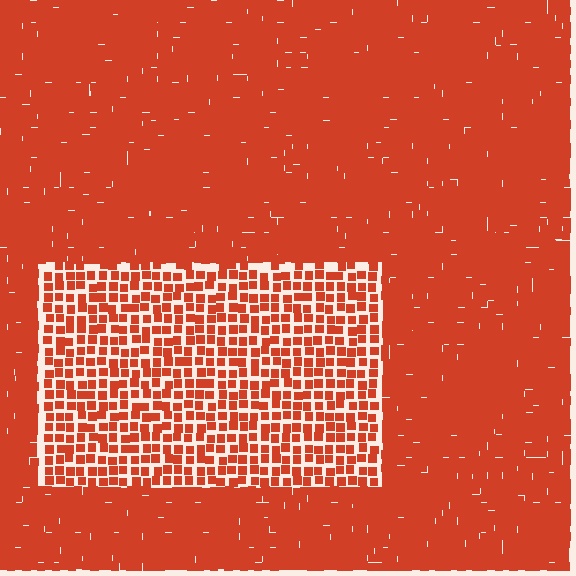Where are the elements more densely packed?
The elements are more densely packed outside the rectangle boundary.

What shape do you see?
I see a rectangle.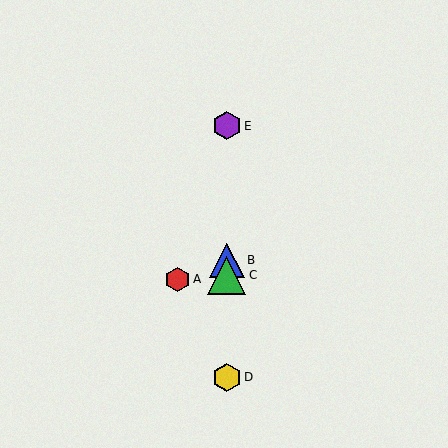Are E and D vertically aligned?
Yes, both are at x≈227.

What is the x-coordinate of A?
Object A is at x≈177.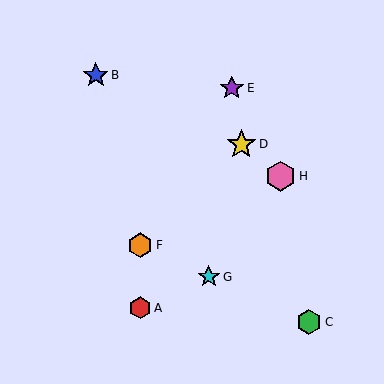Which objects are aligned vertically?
Objects A, F are aligned vertically.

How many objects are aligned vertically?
2 objects (A, F) are aligned vertically.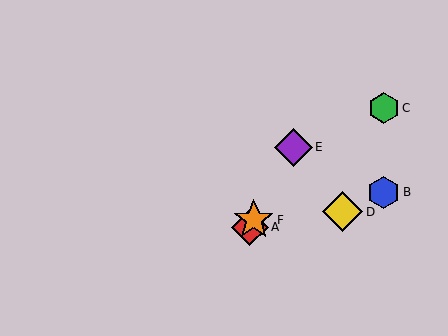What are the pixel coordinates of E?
Object E is at (293, 148).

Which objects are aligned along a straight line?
Objects A, E, F are aligned along a straight line.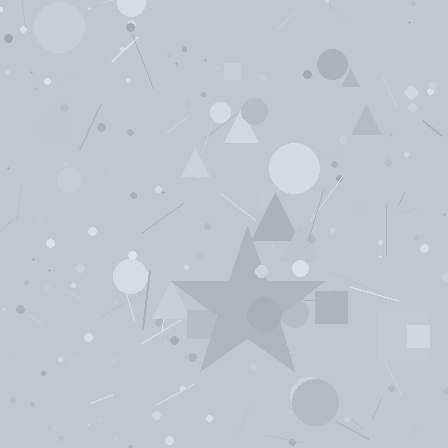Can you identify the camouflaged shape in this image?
The camouflaged shape is a star.